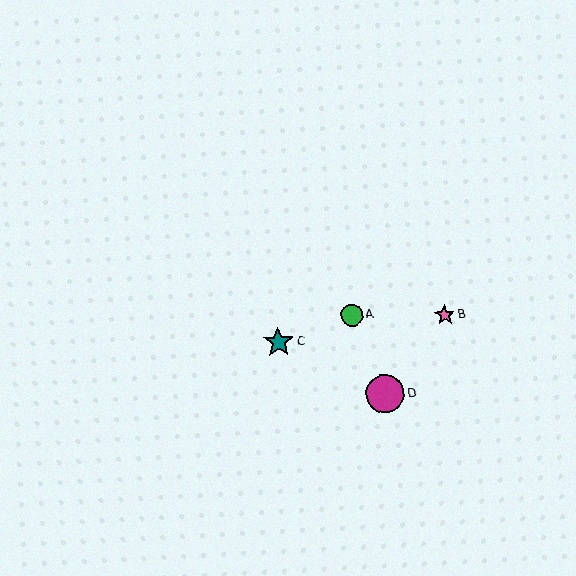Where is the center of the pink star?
The center of the pink star is at (445, 315).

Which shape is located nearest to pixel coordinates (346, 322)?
The green circle (labeled A) at (352, 315) is nearest to that location.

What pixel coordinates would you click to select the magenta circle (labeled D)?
Click at (385, 394) to select the magenta circle D.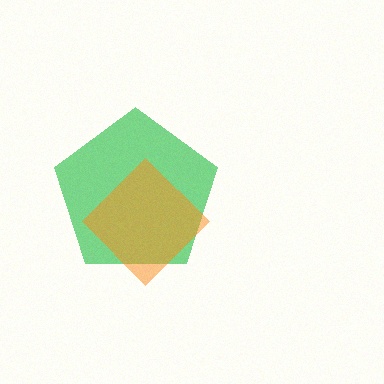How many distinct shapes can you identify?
There are 2 distinct shapes: a green pentagon, an orange diamond.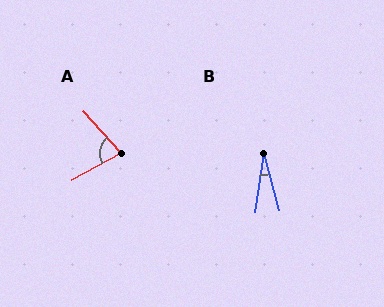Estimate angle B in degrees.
Approximately 24 degrees.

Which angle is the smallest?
B, at approximately 24 degrees.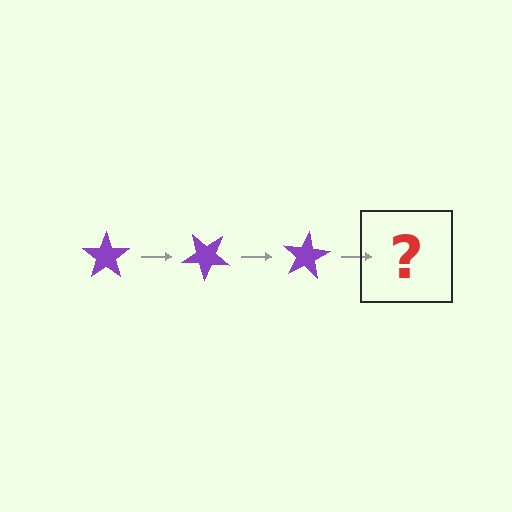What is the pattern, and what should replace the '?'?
The pattern is that the star rotates 40 degrees each step. The '?' should be a purple star rotated 120 degrees.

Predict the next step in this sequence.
The next step is a purple star rotated 120 degrees.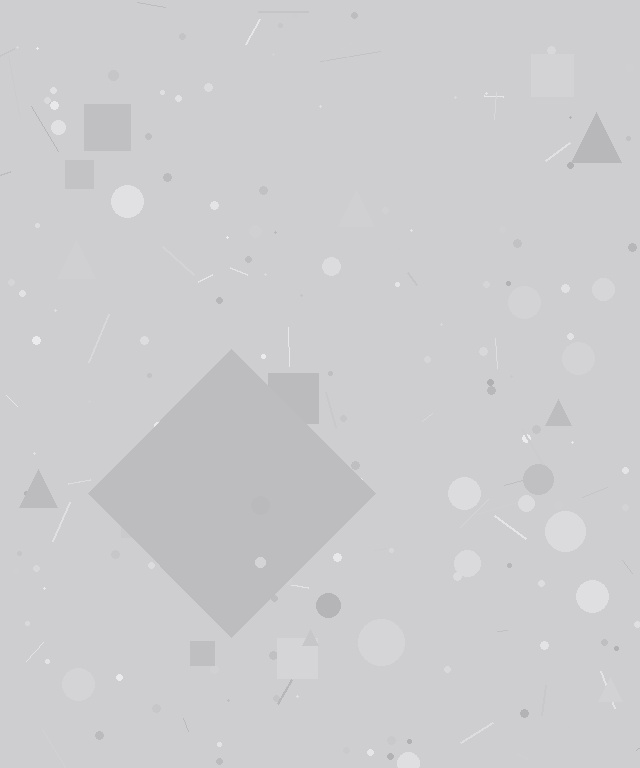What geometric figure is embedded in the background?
A diamond is embedded in the background.